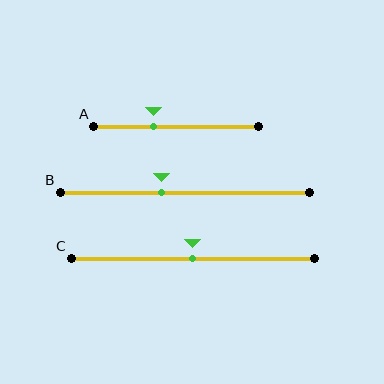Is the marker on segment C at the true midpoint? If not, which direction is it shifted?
Yes, the marker on segment C is at the true midpoint.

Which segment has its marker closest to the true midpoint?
Segment C has its marker closest to the true midpoint.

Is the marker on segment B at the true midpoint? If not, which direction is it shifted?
No, the marker on segment B is shifted to the left by about 10% of the segment length.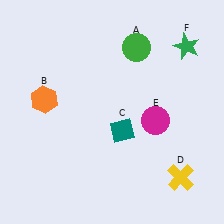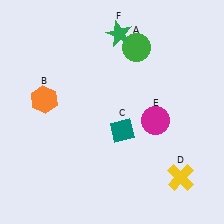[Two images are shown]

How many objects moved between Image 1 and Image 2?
1 object moved between the two images.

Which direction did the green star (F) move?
The green star (F) moved left.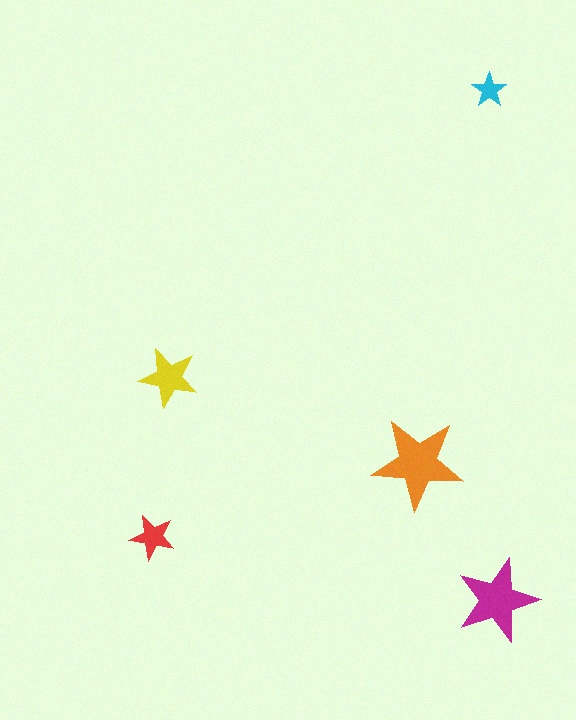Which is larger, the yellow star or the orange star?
The orange one.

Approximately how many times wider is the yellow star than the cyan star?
About 1.5 times wider.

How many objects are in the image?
There are 5 objects in the image.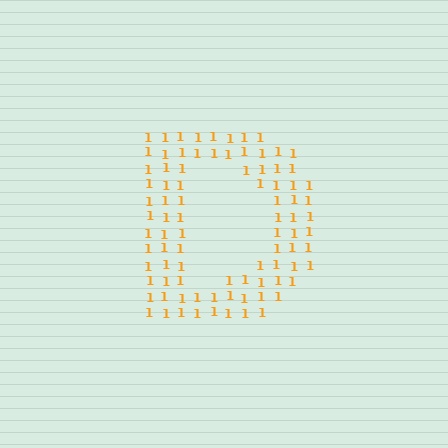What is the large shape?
The large shape is the letter D.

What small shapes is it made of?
It is made of small digit 1's.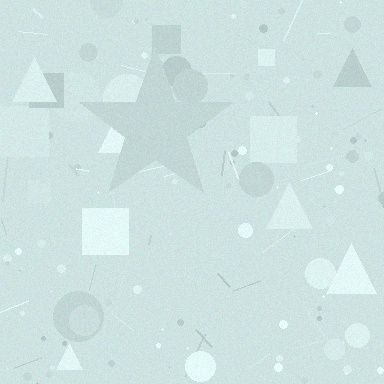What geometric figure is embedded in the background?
A star is embedded in the background.